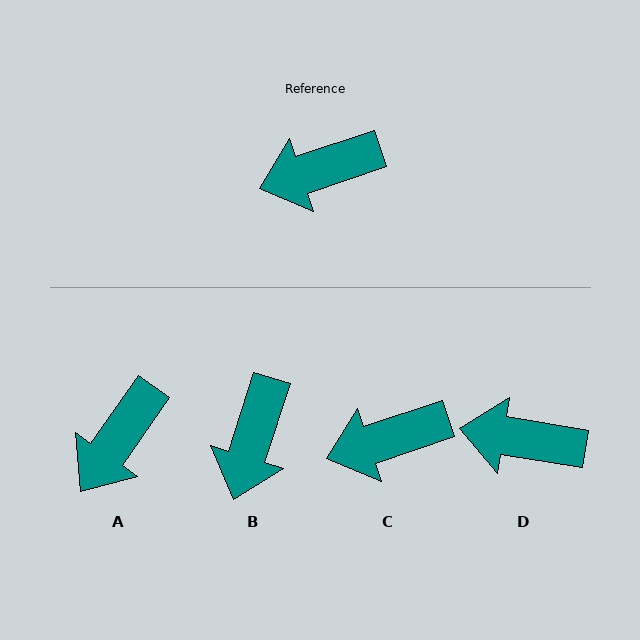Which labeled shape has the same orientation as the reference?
C.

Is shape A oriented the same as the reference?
No, it is off by about 36 degrees.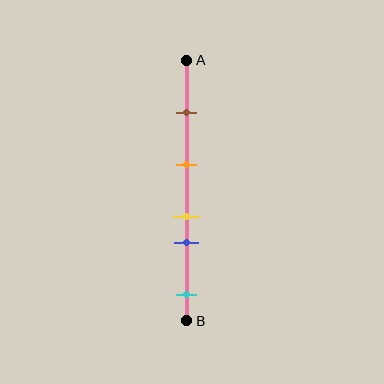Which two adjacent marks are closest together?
The yellow and blue marks are the closest adjacent pair.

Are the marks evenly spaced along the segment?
No, the marks are not evenly spaced.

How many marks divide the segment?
There are 5 marks dividing the segment.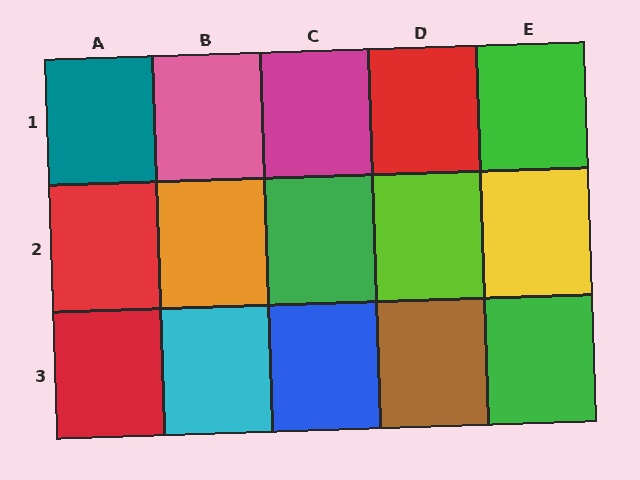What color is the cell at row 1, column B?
Pink.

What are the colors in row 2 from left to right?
Red, orange, green, lime, yellow.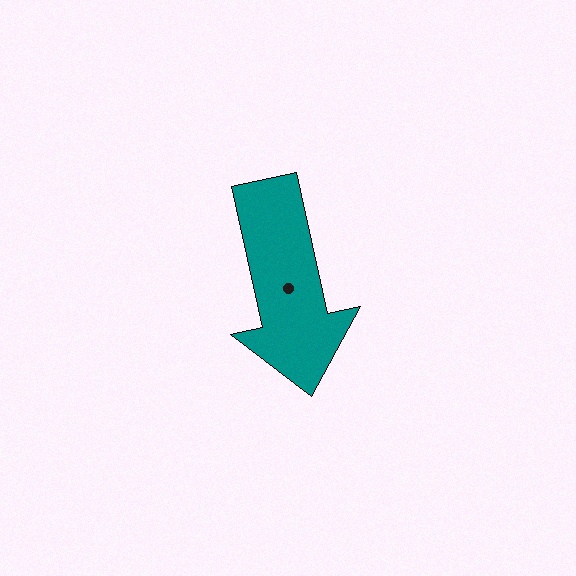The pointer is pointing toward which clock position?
Roughly 6 o'clock.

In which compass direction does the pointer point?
South.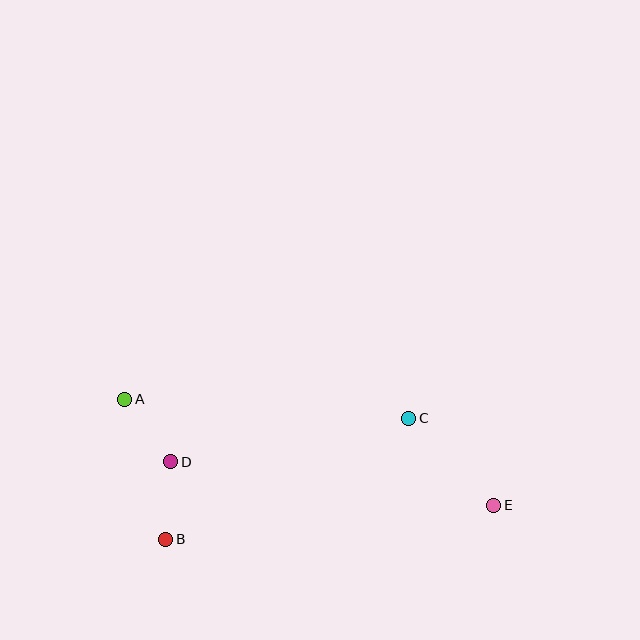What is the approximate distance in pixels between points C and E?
The distance between C and E is approximately 122 pixels.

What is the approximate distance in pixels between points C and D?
The distance between C and D is approximately 242 pixels.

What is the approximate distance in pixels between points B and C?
The distance between B and C is approximately 272 pixels.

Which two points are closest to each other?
Points B and D are closest to each other.